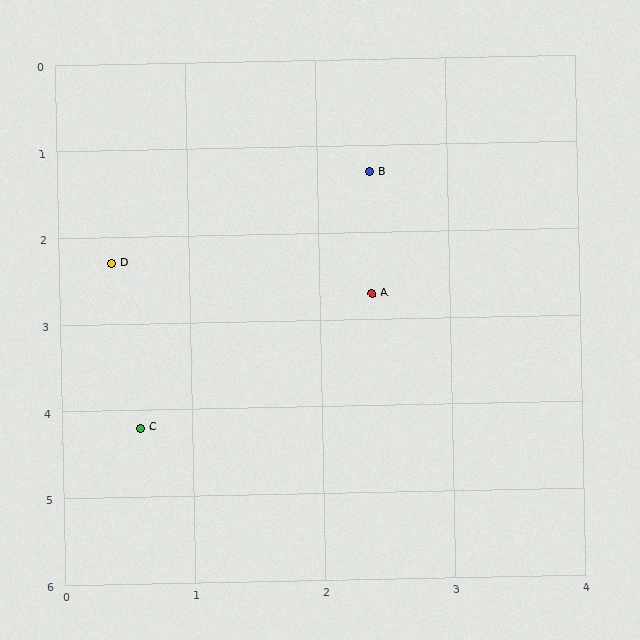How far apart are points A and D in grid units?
Points A and D are about 2.0 grid units apart.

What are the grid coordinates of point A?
Point A is at approximately (2.4, 2.7).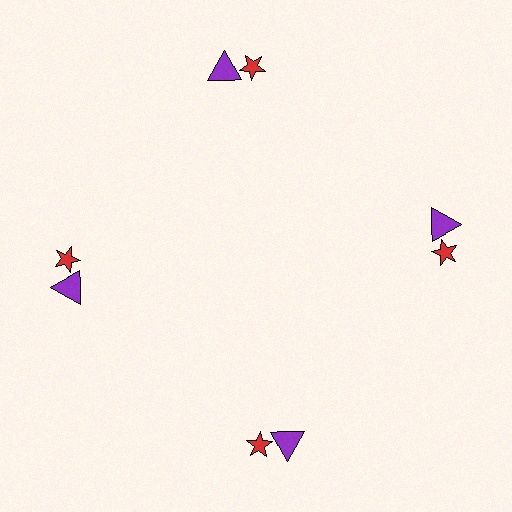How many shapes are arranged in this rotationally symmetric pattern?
There are 8 shapes, arranged in 4 groups of 2.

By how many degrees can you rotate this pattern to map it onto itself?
The pattern maps onto itself every 90 degrees of rotation.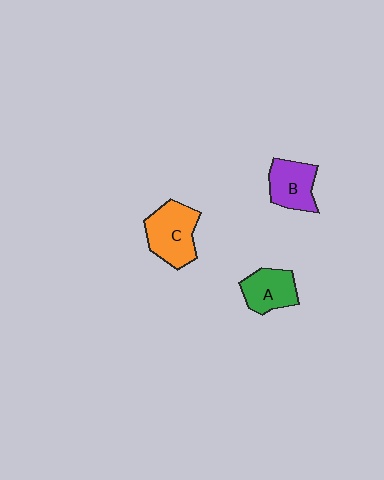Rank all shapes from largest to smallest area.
From largest to smallest: C (orange), B (purple), A (green).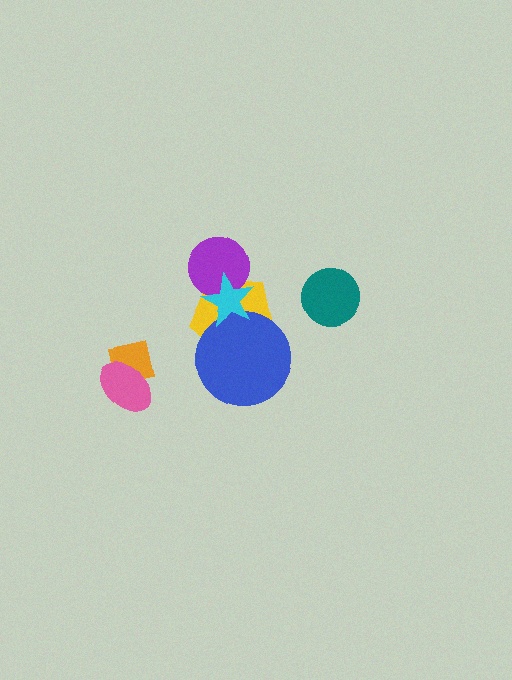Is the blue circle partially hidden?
Yes, it is partially covered by another shape.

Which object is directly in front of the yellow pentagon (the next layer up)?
The blue circle is directly in front of the yellow pentagon.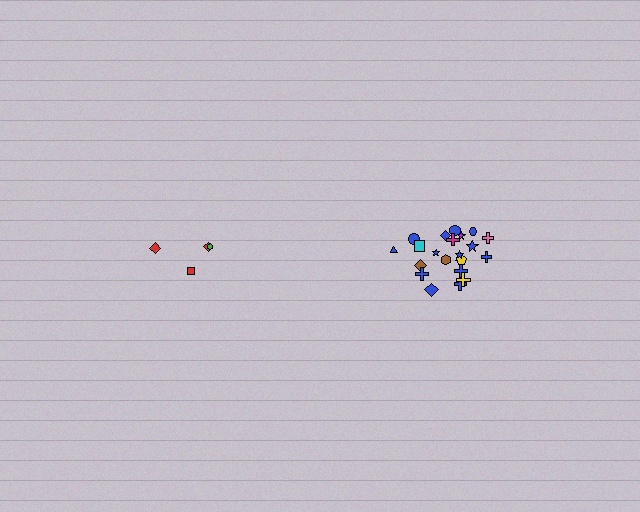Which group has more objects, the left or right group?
The right group.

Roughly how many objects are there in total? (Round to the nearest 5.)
Roughly 25 objects in total.